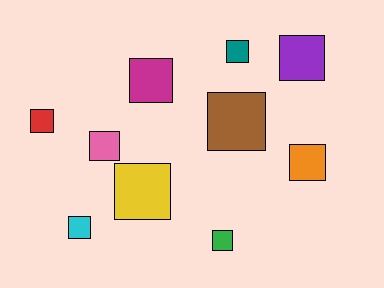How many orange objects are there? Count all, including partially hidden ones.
There is 1 orange object.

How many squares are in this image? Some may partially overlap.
There are 10 squares.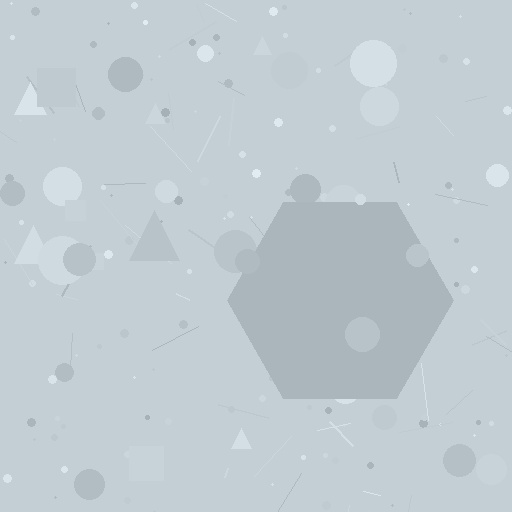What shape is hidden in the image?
A hexagon is hidden in the image.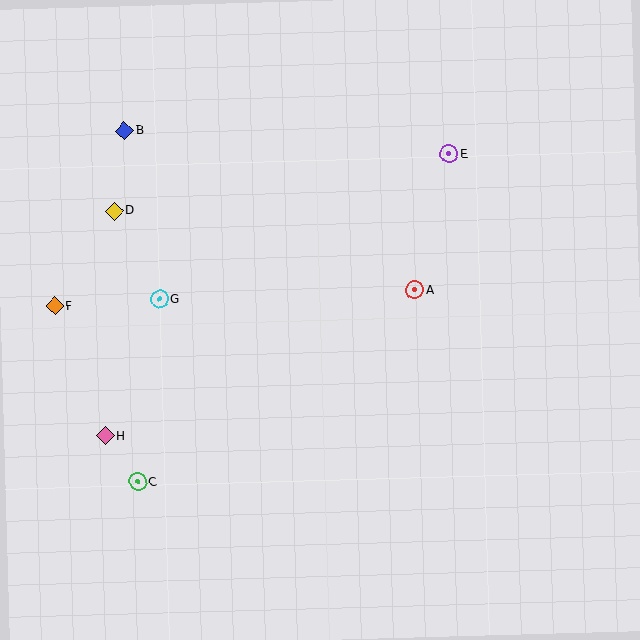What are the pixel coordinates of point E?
Point E is at (449, 154).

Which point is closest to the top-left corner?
Point B is closest to the top-left corner.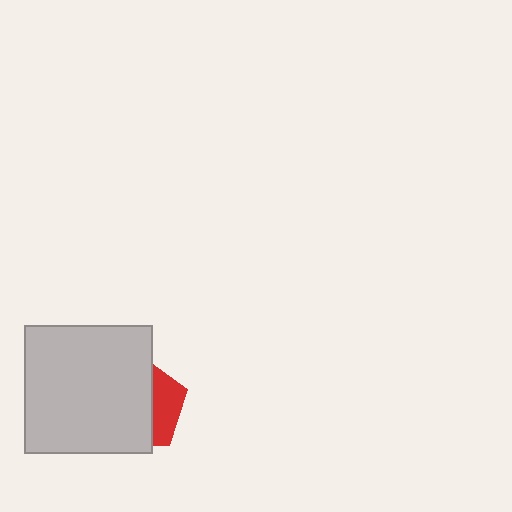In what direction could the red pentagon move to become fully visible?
The red pentagon could move right. That would shift it out from behind the light gray square entirely.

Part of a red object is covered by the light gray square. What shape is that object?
It is a pentagon.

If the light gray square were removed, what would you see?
You would see the complete red pentagon.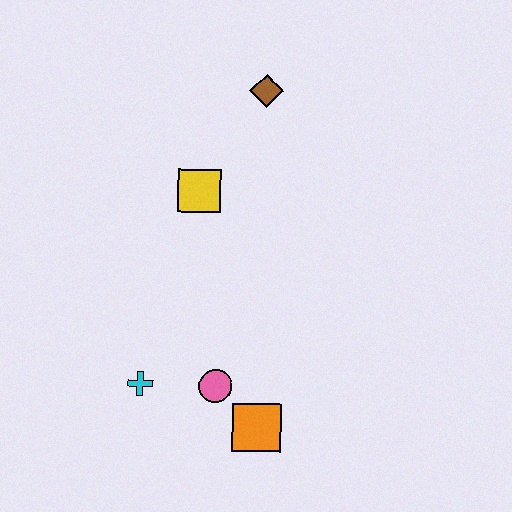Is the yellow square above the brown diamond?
No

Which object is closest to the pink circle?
The orange square is closest to the pink circle.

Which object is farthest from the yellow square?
The orange square is farthest from the yellow square.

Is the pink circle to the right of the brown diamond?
No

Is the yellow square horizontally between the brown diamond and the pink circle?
No